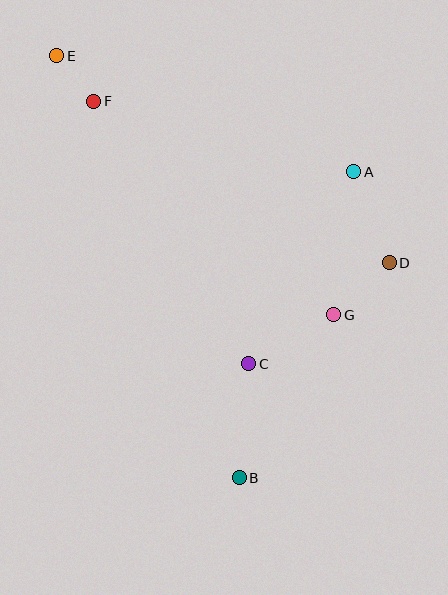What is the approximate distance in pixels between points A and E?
The distance between A and E is approximately 319 pixels.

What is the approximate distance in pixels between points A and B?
The distance between A and B is approximately 327 pixels.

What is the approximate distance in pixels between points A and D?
The distance between A and D is approximately 98 pixels.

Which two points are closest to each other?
Points E and F are closest to each other.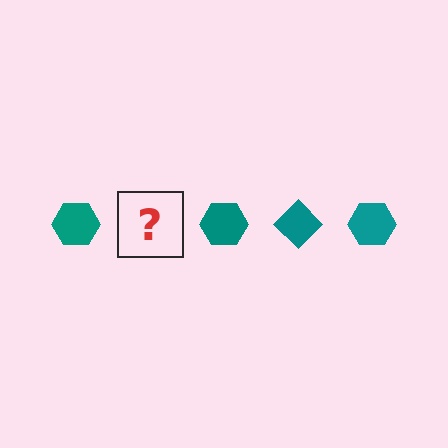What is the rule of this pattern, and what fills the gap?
The rule is that the pattern cycles through hexagon, diamond shapes in teal. The gap should be filled with a teal diamond.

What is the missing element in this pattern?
The missing element is a teal diamond.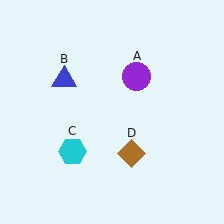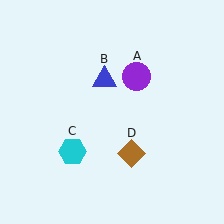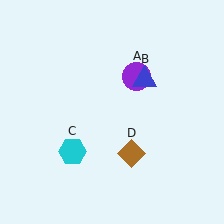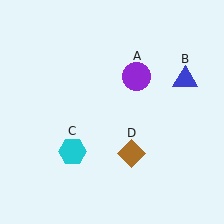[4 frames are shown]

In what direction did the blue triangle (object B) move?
The blue triangle (object B) moved right.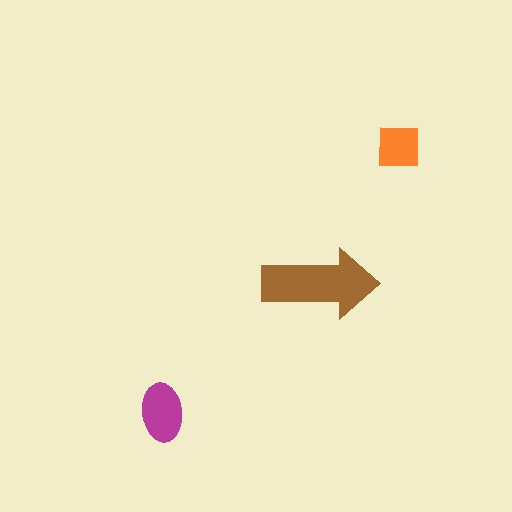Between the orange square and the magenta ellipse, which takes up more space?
The magenta ellipse.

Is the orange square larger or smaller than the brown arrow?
Smaller.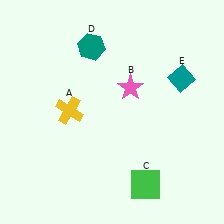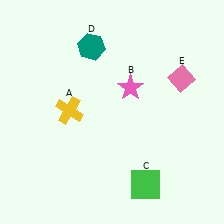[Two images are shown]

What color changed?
The diamond (E) changed from teal in Image 1 to pink in Image 2.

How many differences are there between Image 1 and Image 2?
There is 1 difference between the two images.